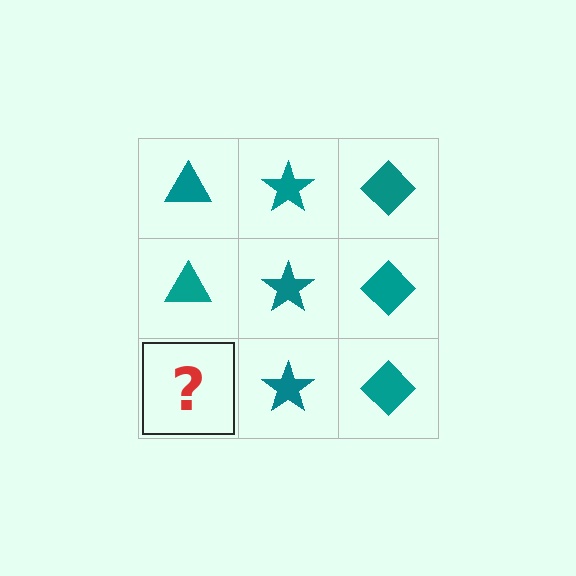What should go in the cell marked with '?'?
The missing cell should contain a teal triangle.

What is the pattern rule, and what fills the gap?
The rule is that each column has a consistent shape. The gap should be filled with a teal triangle.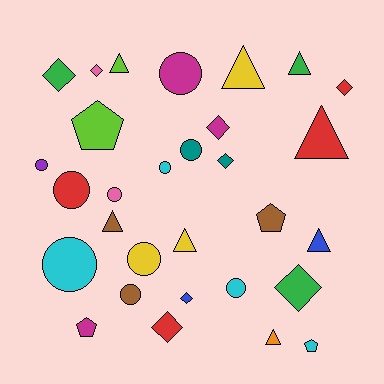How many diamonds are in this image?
There are 8 diamonds.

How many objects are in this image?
There are 30 objects.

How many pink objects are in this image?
There are 2 pink objects.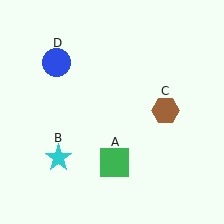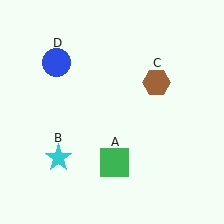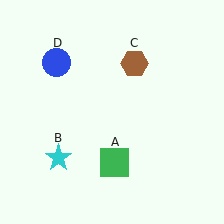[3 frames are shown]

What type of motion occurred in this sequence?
The brown hexagon (object C) rotated counterclockwise around the center of the scene.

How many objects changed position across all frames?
1 object changed position: brown hexagon (object C).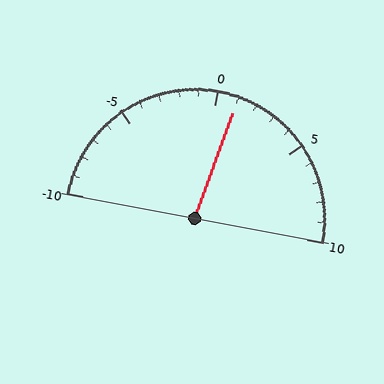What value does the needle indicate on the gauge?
The needle indicates approximately 1.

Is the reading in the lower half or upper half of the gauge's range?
The reading is in the upper half of the range (-10 to 10).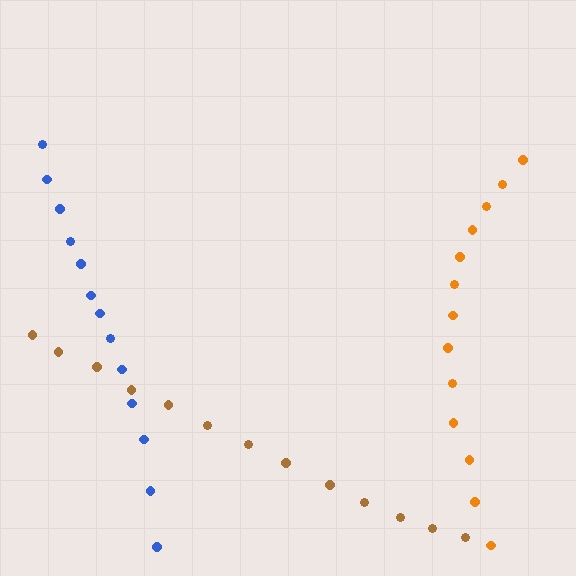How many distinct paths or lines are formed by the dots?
There are 3 distinct paths.